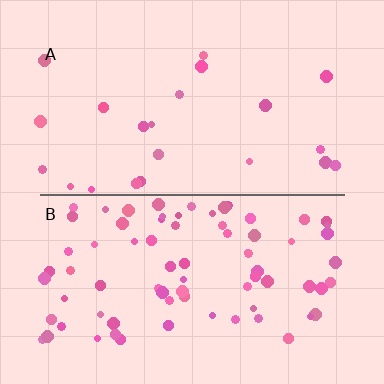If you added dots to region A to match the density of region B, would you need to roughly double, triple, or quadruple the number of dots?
Approximately triple.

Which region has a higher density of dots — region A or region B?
B (the bottom).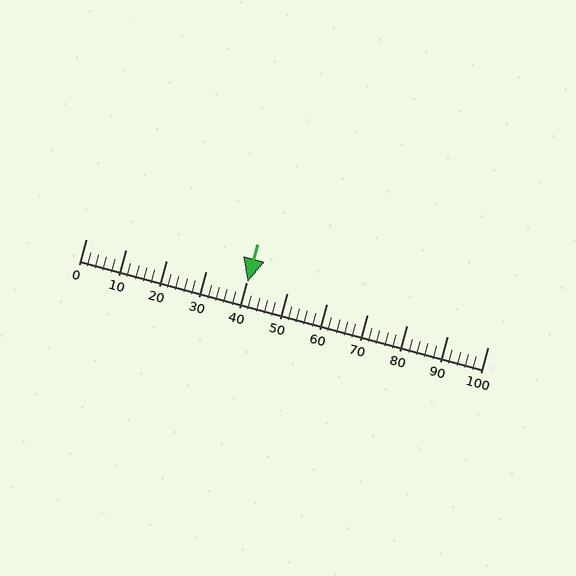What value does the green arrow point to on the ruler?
The green arrow points to approximately 40.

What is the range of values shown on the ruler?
The ruler shows values from 0 to 100.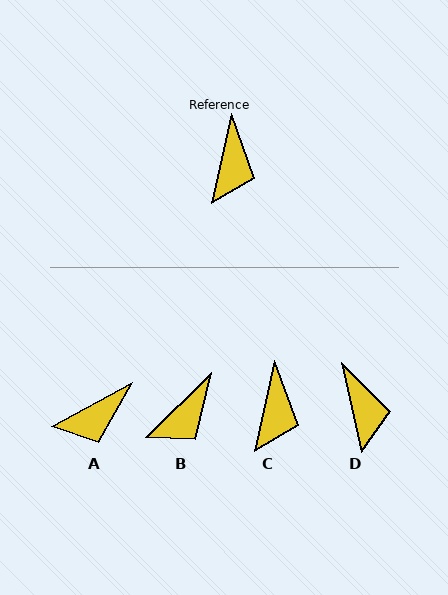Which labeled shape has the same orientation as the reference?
C.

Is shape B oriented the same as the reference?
No, it is off by about 33 degrees.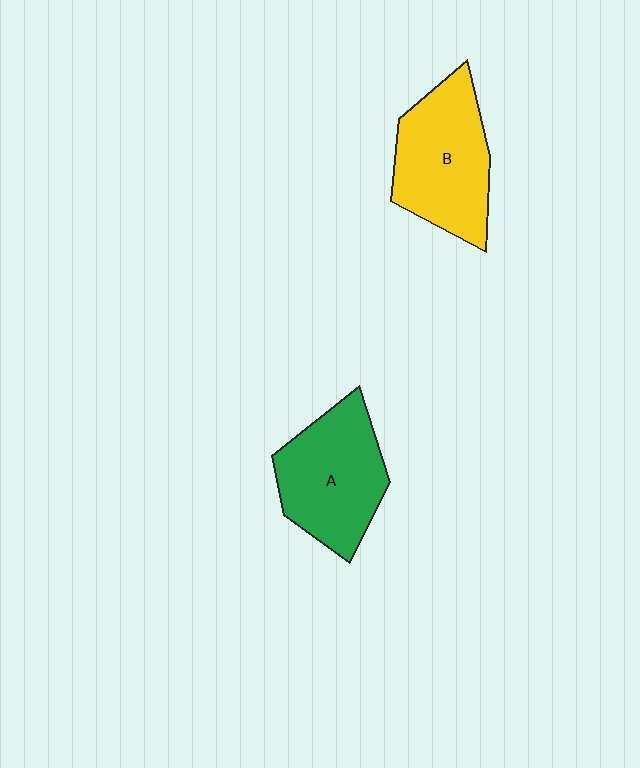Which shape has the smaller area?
Shape A (green).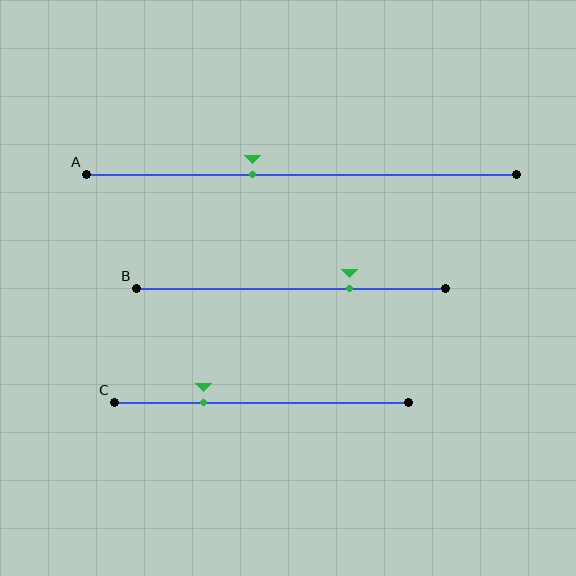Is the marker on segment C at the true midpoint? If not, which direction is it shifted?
No, the marker on segment C is shifted to the left by about 20% of the segment length.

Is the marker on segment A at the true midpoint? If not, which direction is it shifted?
No, the marker on segment A is shifted to the left by about 11% of the segment length.